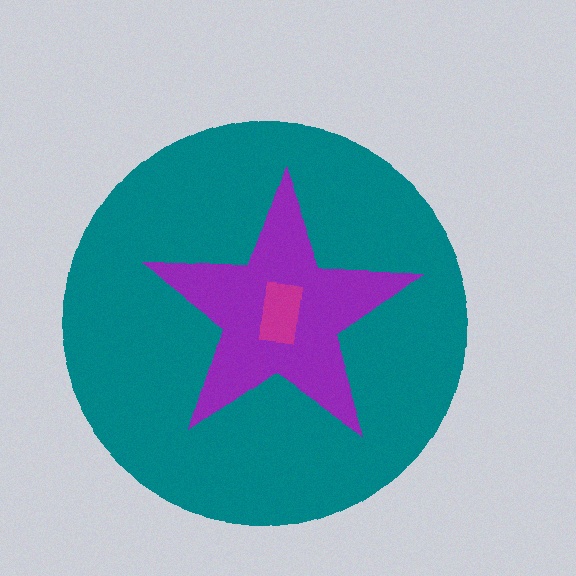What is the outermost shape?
The teal circle.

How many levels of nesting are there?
3.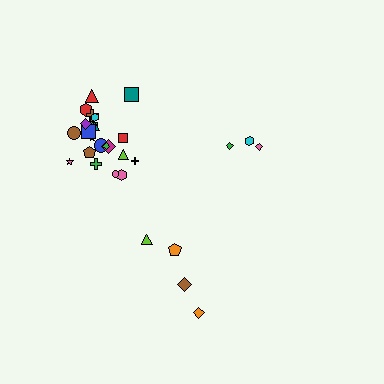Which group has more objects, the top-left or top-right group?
The top-left group.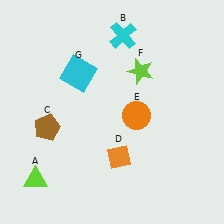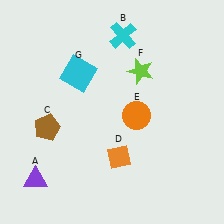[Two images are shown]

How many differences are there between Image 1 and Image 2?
There is 1 difference between the two images.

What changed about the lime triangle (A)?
In Image 1, A is lime. In Image 2, it changed to purple.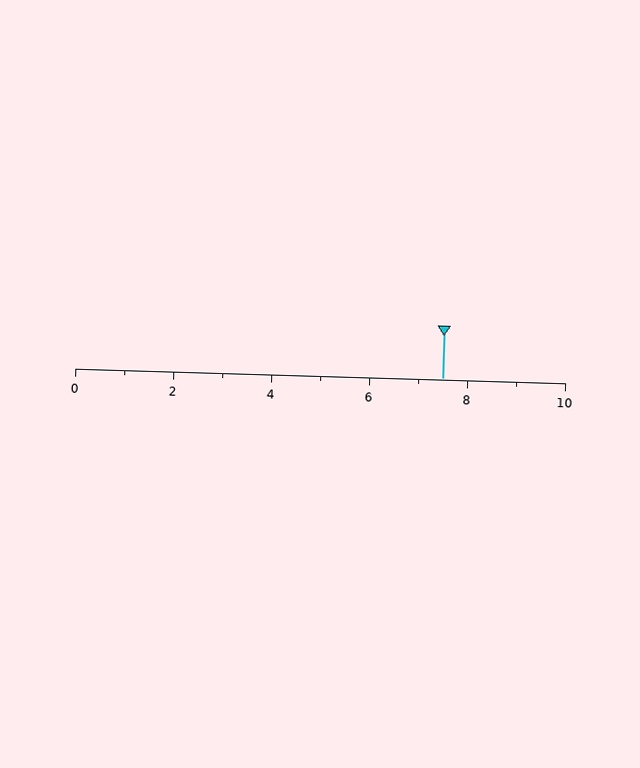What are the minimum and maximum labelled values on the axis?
The axis runs from 0 to 10.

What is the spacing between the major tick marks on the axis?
The major ticks are spaced 2 apart.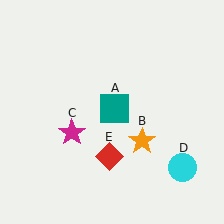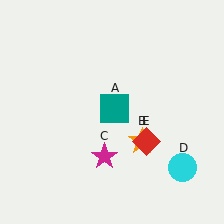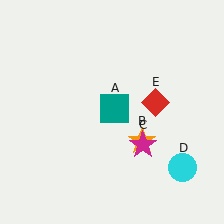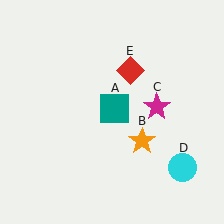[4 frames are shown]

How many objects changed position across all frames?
2 objects changed position: magenta star (object C), red diamond (object E).